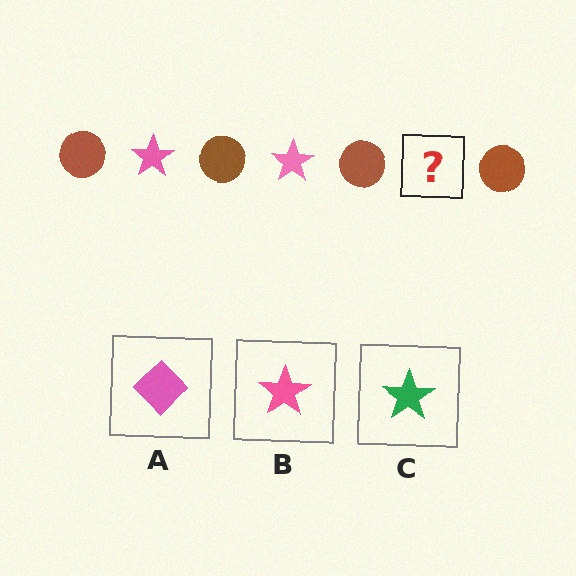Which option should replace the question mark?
Option B.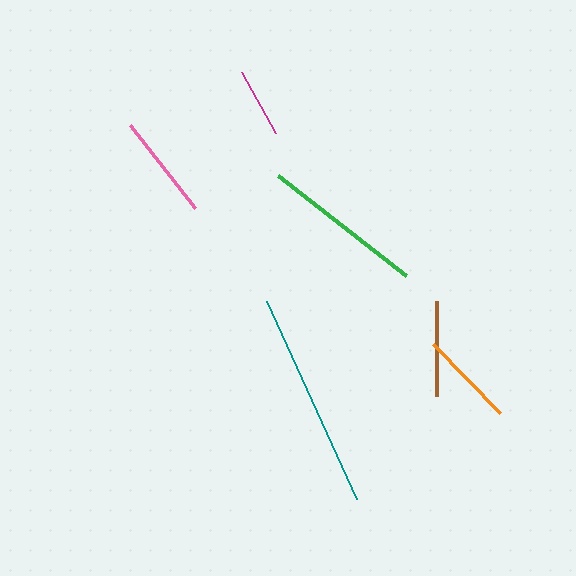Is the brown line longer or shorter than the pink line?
The pink line is longer than the brown line.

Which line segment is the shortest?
The magenta line is the shortest at approximately 70 pixels.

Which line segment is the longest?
The teal line is the longest at approximately 217 pixels.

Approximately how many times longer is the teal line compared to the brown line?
The teal line is approximately 2.3 times the length of the brown line.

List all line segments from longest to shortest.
From longest to shortest: teal, green, pink, orange, brown, magenta.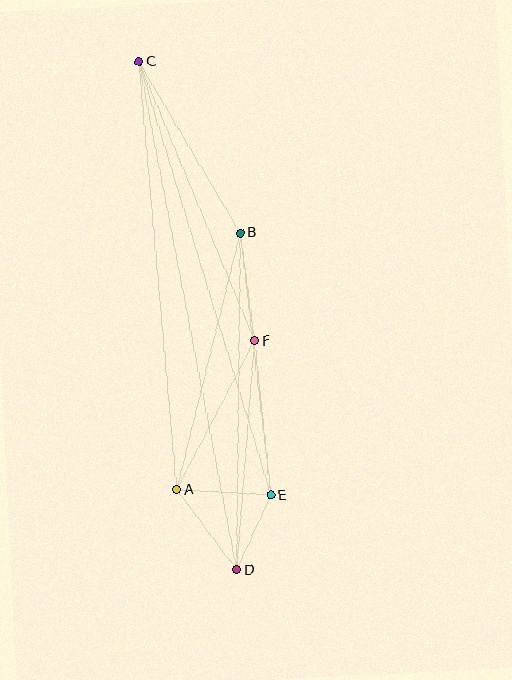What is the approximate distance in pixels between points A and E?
The distance between A and E is approximately 94 pixels.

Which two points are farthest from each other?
Points C and D are farthest from each other.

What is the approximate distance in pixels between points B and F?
The distance between B and F is approximately 109 pixels.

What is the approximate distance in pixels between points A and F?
The distance between A and F is approximately 168 pixels.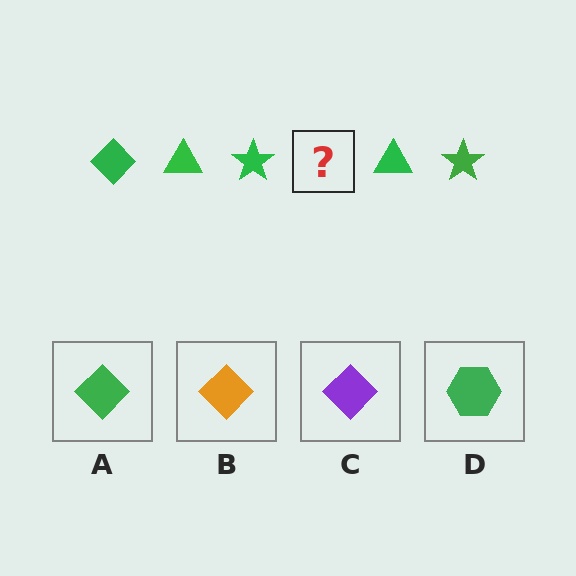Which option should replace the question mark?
Option A.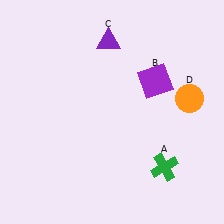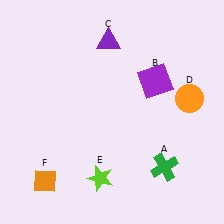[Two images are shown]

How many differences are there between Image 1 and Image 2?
There are 2 differences between the two images.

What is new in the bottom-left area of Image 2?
An orange diamond (F) was added in the bottom-left area of Image 2.